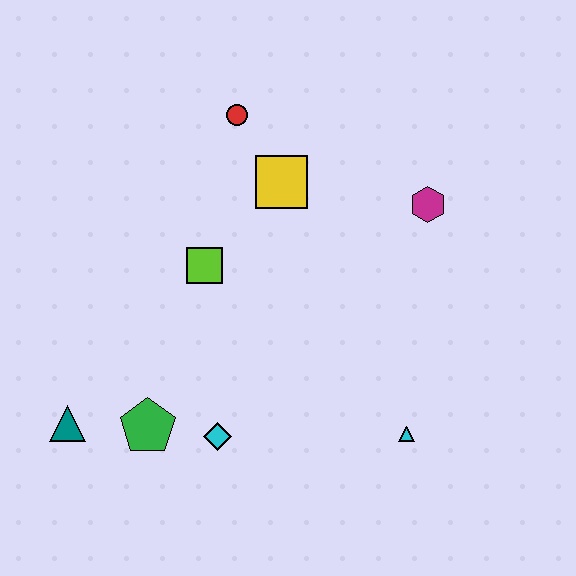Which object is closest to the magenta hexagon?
The yellow square is closest to the magenta hexagon.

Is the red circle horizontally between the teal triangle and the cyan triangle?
Yes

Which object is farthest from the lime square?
The cyan triangle is farthest from the lime square.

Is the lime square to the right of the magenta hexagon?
No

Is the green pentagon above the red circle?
No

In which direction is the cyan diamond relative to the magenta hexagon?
The cyan diamond is below the magenta hexagon.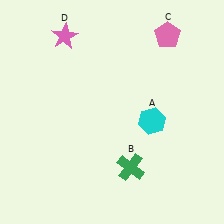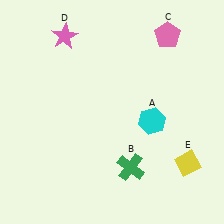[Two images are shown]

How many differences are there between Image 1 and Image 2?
There is 1 difference between the two images.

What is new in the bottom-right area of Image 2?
A yellow diamond (E) was added in the bottom-right area of Image 2.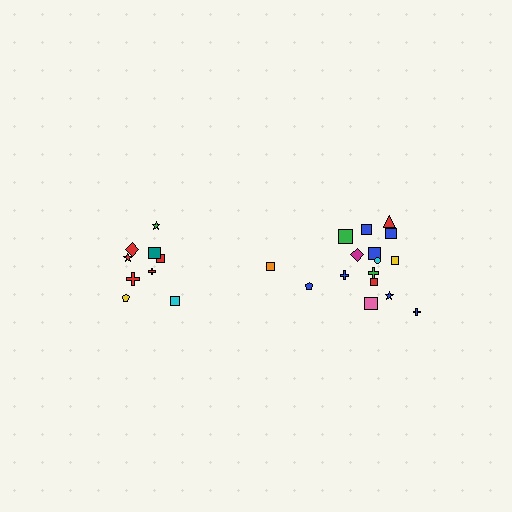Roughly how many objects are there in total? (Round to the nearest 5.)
Roughly 25 objects in total.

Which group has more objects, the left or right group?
The right group.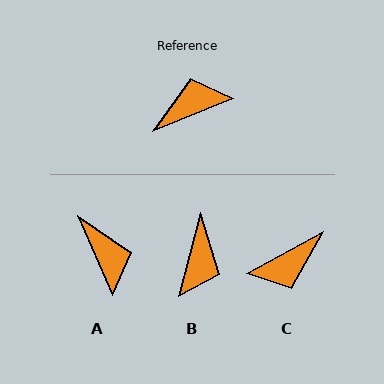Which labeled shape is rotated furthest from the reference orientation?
C, about 174 degrees away.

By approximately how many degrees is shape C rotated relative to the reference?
Approximately 174 degrees clockwise.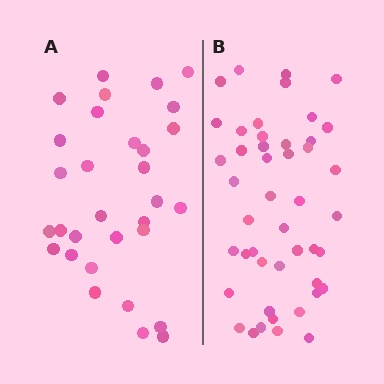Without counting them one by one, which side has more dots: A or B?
Region B (the right region) has more dots.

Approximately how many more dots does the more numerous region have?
Region B has approximately 15 more dots than region A.